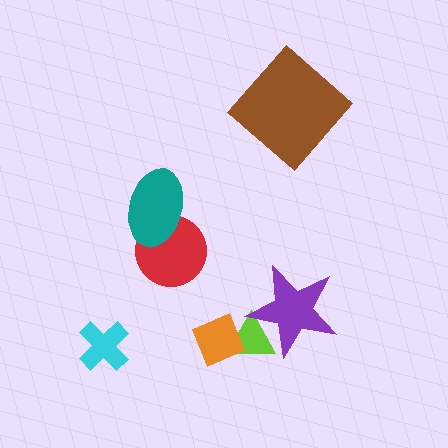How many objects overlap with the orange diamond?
1 object overlaps with the orange diamond.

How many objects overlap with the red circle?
1 object overlaps with the red circle.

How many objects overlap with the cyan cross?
0 objects overlap with the cyan cross.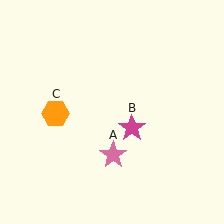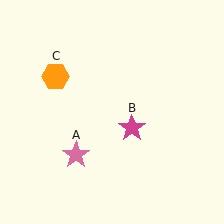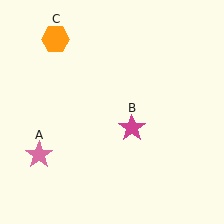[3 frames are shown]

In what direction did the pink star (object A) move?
The pink star (object A) moved left.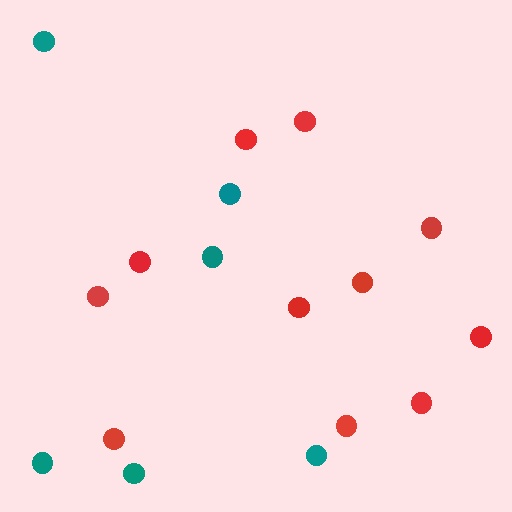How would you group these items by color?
There are 2 groups: one group of teal circles (6) and one group of red circles (11).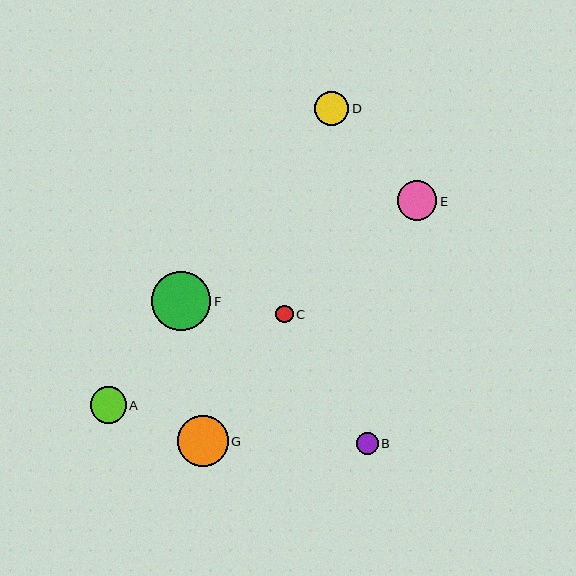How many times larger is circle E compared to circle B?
Circle E is approximately 1.8 times the size of circle B.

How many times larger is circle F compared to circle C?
Circle F is approximately 3.4 times the size of circle C.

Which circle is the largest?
Circle F is the largest with a size of approximately 59 pixels.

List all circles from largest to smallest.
From largest to smallest: F, G, E, A, D, B, C.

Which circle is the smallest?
Circle C is the smallest with a size of approximately 17 pixels.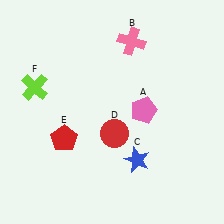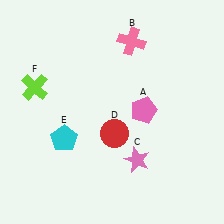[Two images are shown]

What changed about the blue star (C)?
In Image 1, C is blue. In Image 2, it changed to pink.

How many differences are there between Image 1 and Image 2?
There are 2 differences between the two images.